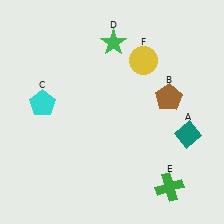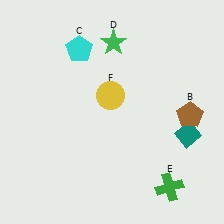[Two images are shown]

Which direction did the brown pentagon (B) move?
The brown pentagon (B) moved right.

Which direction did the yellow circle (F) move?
The yellow circle (F) moved down.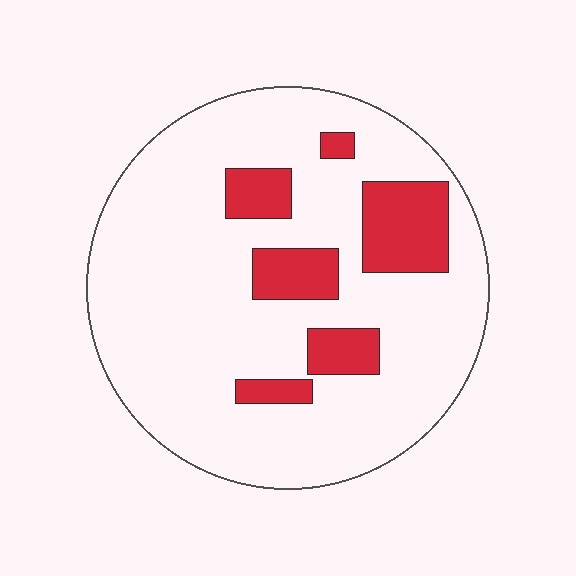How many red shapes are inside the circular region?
6.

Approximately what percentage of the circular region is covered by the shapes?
Approximately 15%.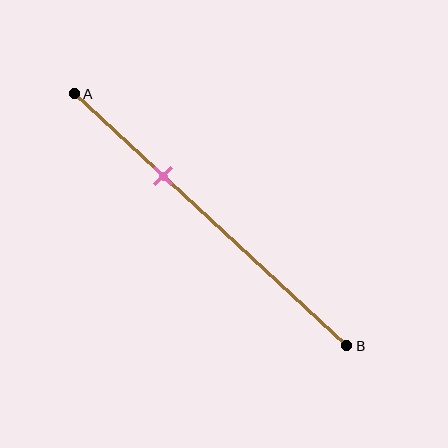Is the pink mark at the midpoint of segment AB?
No, the mark is at about 35% from A, not at the 50% midpoint.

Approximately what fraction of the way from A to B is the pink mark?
The pink mark is approximately 35% of the way from A to B.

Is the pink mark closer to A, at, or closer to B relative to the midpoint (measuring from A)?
The pink mark is closer to point A than the midpoint of segment AB.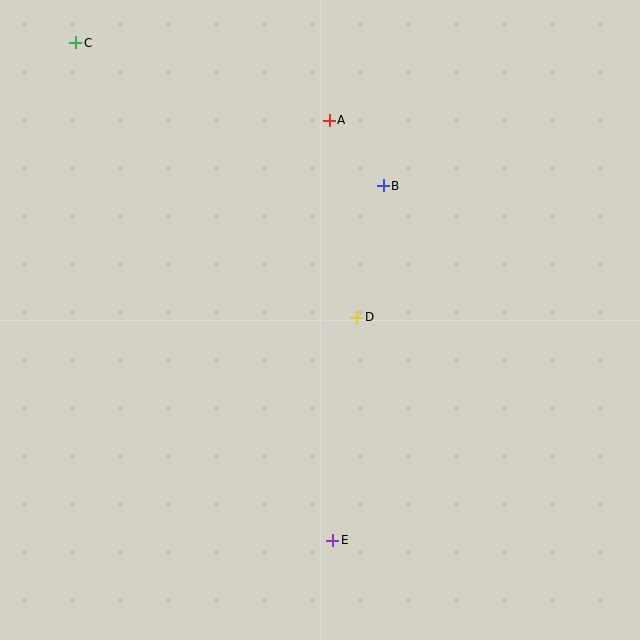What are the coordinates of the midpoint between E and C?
The midpoint between E and C is at (204, 291).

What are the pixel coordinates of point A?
Point A is at (329, 120).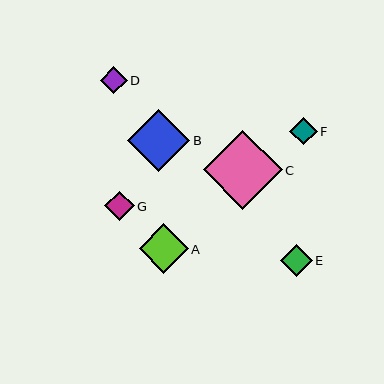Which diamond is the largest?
Diamond C is the largest with a size of approximately 79 pixels.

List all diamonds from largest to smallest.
From largest to smallest: C, B, A, E, G, F, D.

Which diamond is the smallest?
Diamond D is the smallest with a size of approximately 27 pixels.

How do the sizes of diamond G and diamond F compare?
Diamond G and diamond F are approximately the same size.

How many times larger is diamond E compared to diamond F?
Diamond E is approximately 1.2 times the size of diamond F.